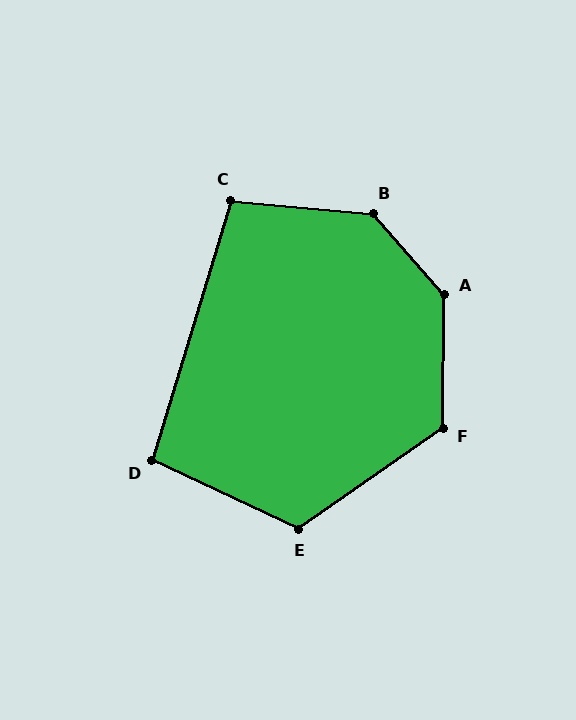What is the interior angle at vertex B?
Approximately 136 degrees (obtuse).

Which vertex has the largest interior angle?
A, at approximately 138 degrees.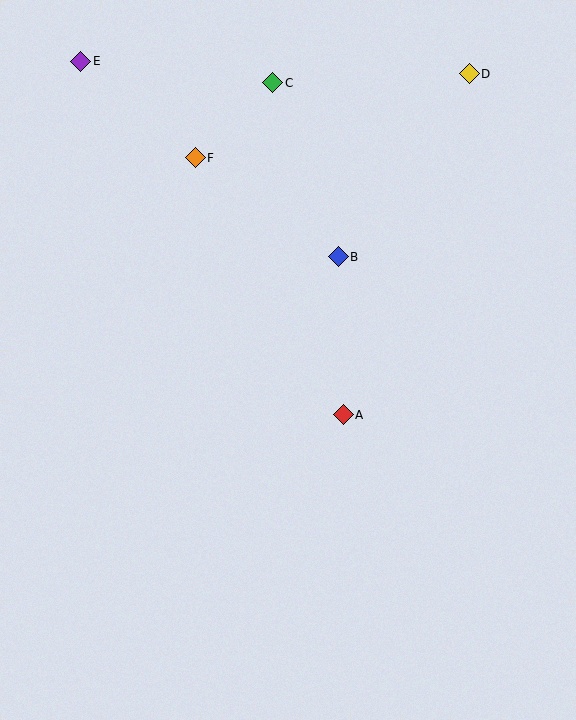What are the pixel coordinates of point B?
Point B is at (338, 257).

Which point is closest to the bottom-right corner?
Point A is closest to the bottom-right corner.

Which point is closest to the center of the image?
Point A at (343, 415) is closest to the center.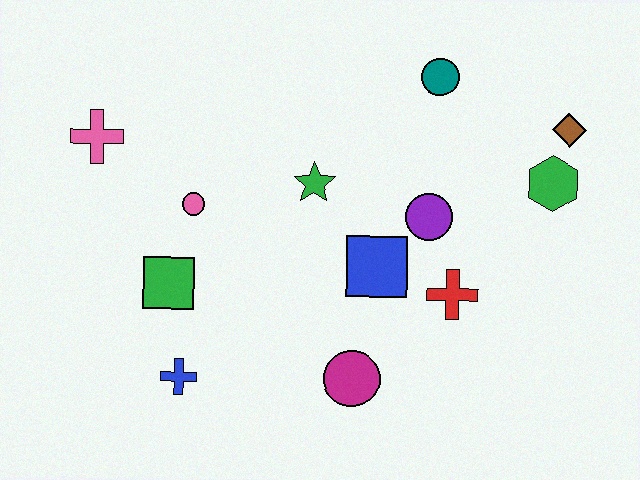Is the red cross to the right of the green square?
Yes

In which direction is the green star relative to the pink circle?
The green star is to the right of the pink circle.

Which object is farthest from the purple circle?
The pink cross is farthest from the purple circle.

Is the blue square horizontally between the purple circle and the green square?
Yes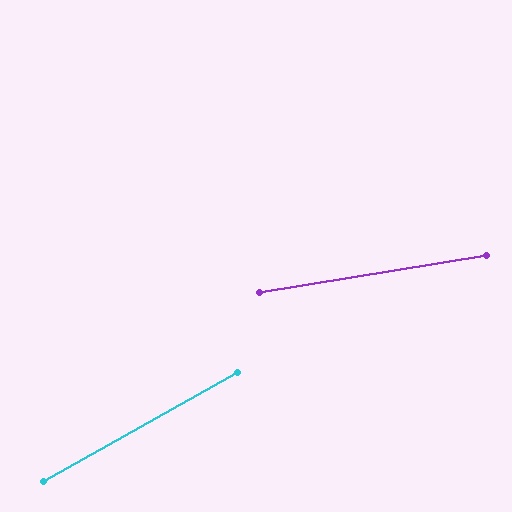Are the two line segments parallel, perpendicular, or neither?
Neither parallel nor perpendicular — they differ by about 20°.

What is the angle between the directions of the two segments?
Approximately 20 degrees.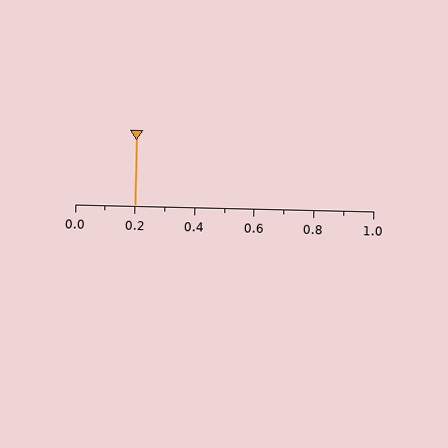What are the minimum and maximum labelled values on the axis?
The axis runs from 0.0 to 1.0.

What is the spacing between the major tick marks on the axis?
The major ticks are spaced 0.2 apart.